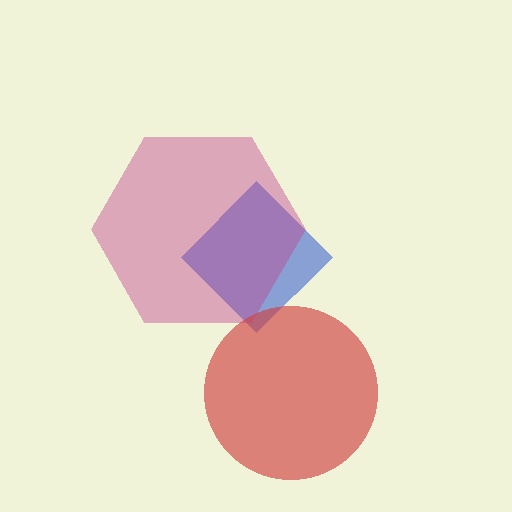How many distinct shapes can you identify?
There are 3 distinct shapes: a blue diamond, a magenta hexagon, a red circle.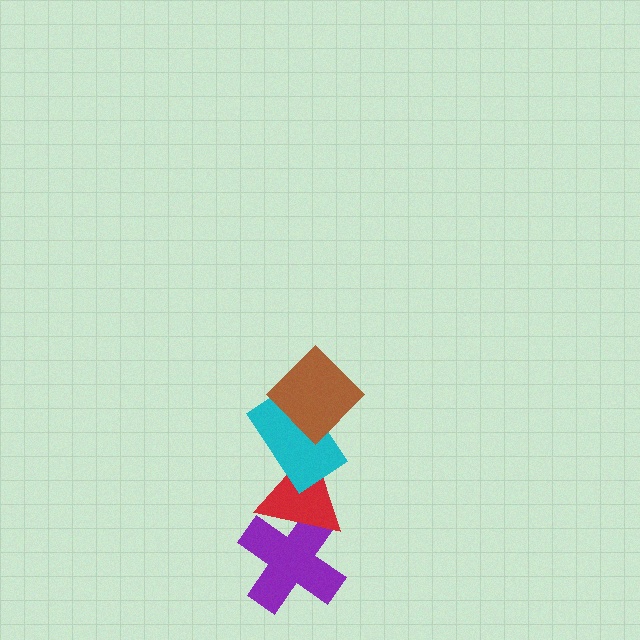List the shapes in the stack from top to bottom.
From top to bottom: the brown diamond, the cyan rectangle, the red triangle, the purple cross.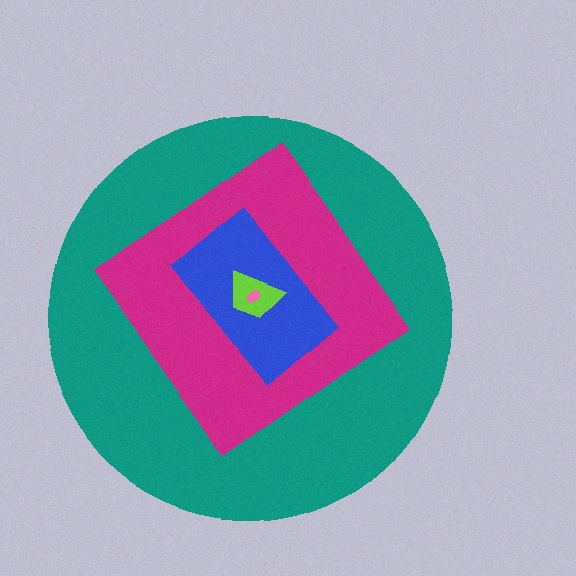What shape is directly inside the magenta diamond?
The blue rectangle.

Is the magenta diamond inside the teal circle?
Yes.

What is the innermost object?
The pink ellipse.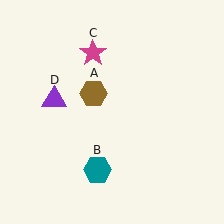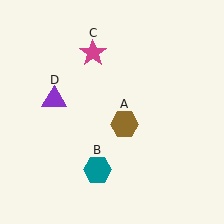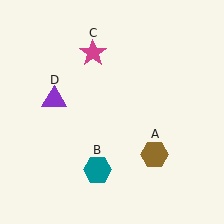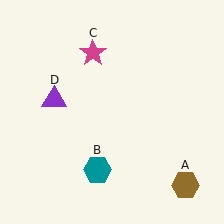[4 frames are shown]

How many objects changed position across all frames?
1 object changed position: brown hexagon (object A).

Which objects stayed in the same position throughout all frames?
Teal hexagon (object B) and magenta star (object C) and purple triangle (object D) remained stationary.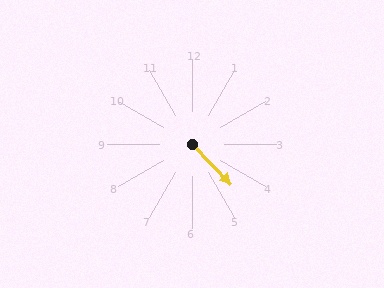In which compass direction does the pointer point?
Southeast.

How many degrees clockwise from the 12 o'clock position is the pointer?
Approximately 136 degrees.